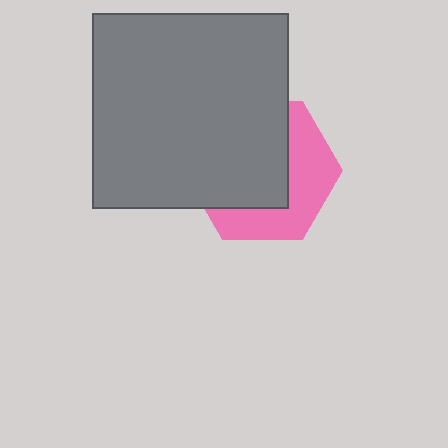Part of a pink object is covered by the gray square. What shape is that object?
It is a hexagon.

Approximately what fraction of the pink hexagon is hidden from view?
Roughly 59% of the pink hexagon is hidden behind the gray square.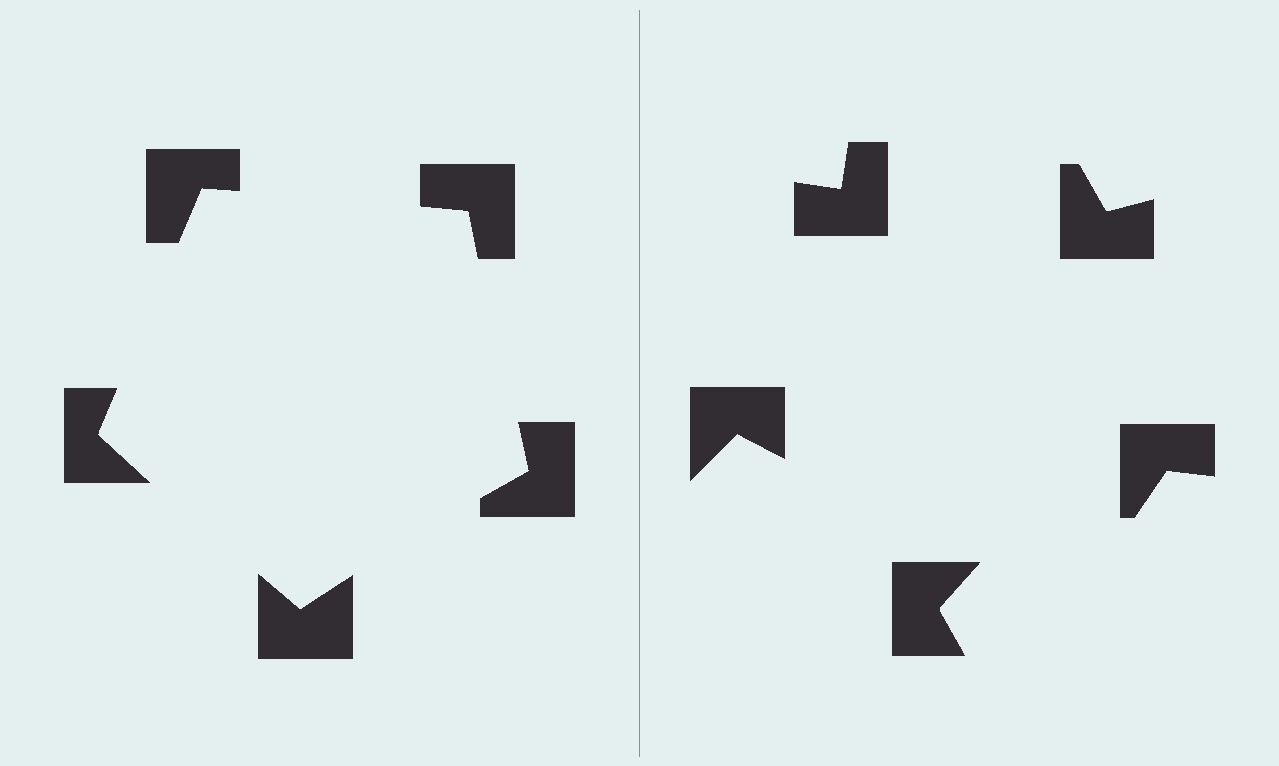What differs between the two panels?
The notched squares are positioned identically on both sides; only the wedge orientations differ. On the left they align to a pentagon; on the right they are misaligned.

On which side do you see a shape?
An illusory pentagon appears on the left side. On the right side the wedge cuts are rotated, so no coherent shape forms.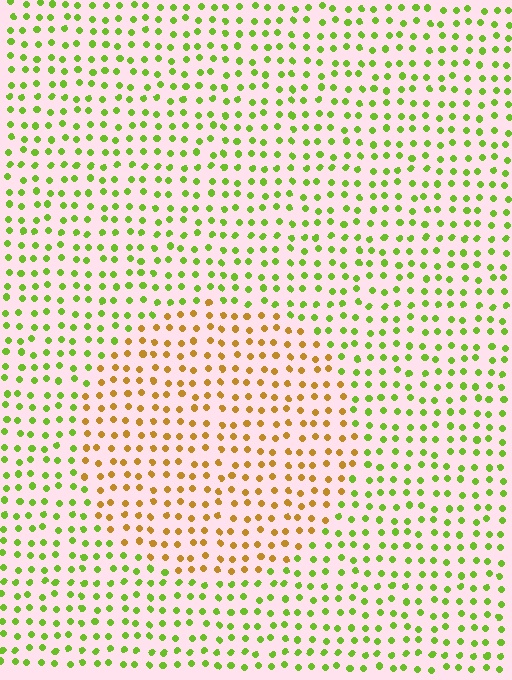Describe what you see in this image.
The image is filled with small lime elements in a uniform arrangement. A circle-shaped region is visible where the elements are tinted to a slightly different hue, forming a subtle color boundary.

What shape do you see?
I see a circle.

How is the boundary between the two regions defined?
The boundary is defined purely by a slight shift in hue (about 54 degrees). Spacing, size, and orientation are identical on both sides.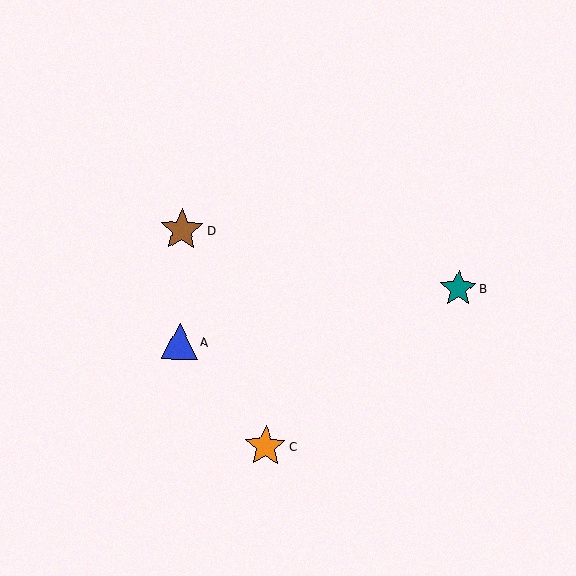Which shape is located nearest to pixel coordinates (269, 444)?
The orange star (labeled C) at (266, 446) is nearest to that location.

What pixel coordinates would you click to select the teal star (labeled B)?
Click at (458, 289) to select the teal star B.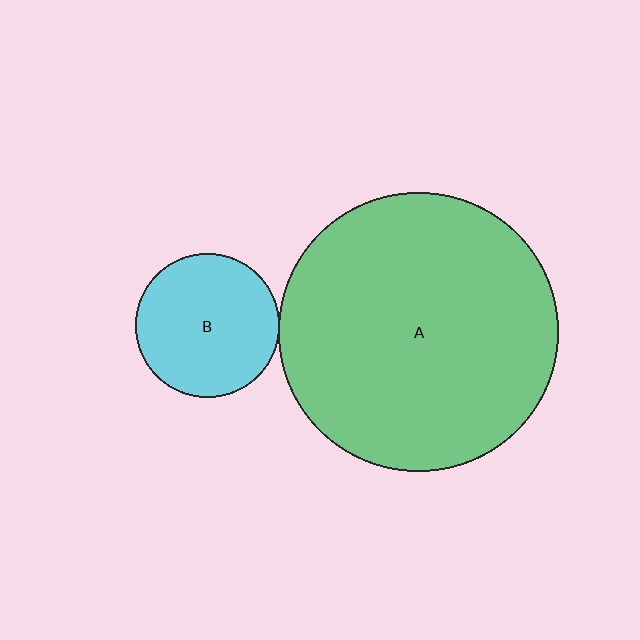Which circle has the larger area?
Circle A (green).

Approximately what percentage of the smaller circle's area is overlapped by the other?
Approximately 5%.